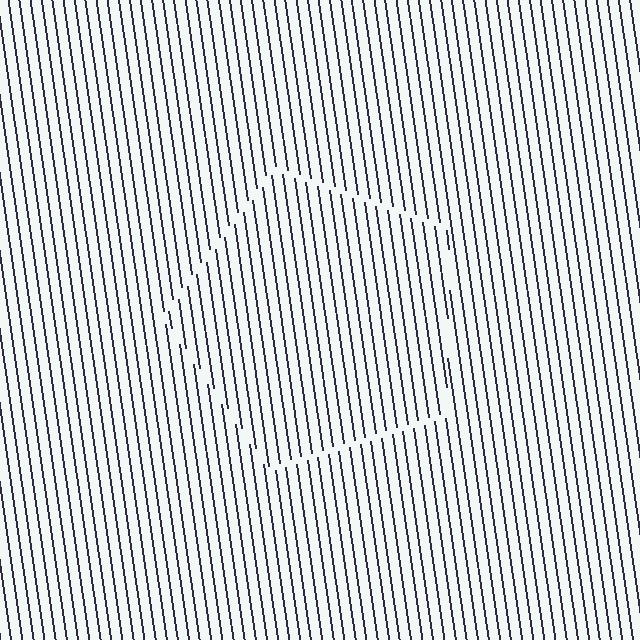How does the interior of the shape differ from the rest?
The interior of the shape contains the same grating, shifted by half a period — the contour is defined by the phase discontinuity where line-ends from the inner and outer gratings abut.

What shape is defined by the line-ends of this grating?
An illusory pentagon. The interior of the shape contains the same grating, shifted by half a period — the contour is defined by the phase discontinuity where line-ends from the inner and outer gratings abut.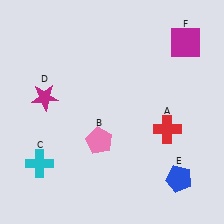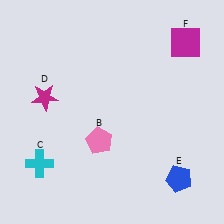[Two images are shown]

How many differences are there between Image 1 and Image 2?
There is 1 difference between the two images.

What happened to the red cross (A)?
The red cross (A) was removed in Image 2. It was in the bottom-right area of Image 1.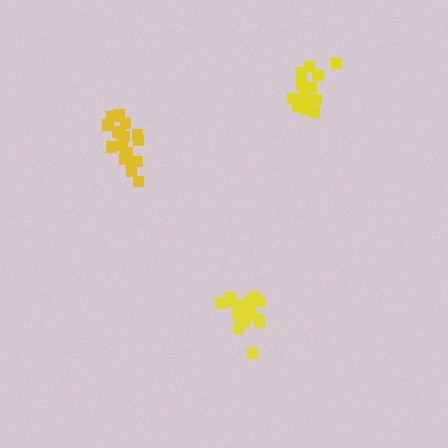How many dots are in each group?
Group 1: 19 dots, Group 2: 15 dots, Group 3: 18 dots (52 total).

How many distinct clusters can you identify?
There are 3 distinct clusters.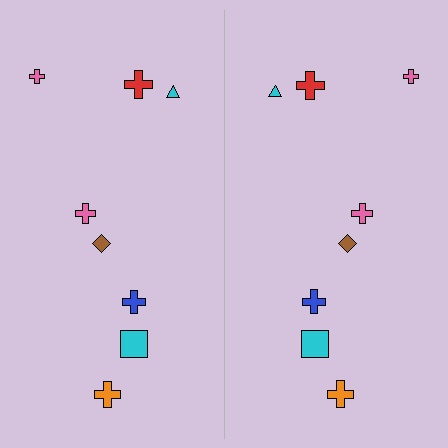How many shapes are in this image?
There are 16 shapes in this image.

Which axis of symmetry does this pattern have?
The pattern has a vertical axis of symmetry running through the center of the image.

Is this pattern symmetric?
Yes, this pattern has bilateral (reflection) symmetry.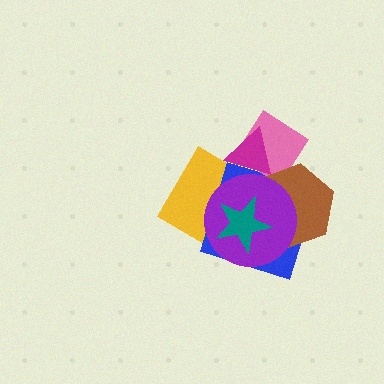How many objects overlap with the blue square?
5 objects overlap with the blue square.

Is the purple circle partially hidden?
Yes, it is partially covered by another shape.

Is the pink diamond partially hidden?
Yes, it is partially covered by another shape.